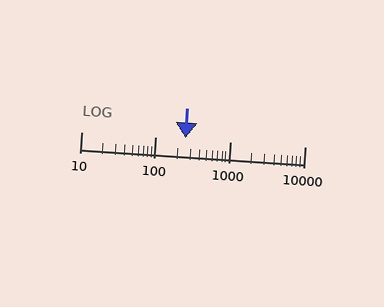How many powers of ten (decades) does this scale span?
The scale spans 3 decades, from 10 to 10000.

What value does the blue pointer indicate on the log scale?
The pointer indicates approximately 250.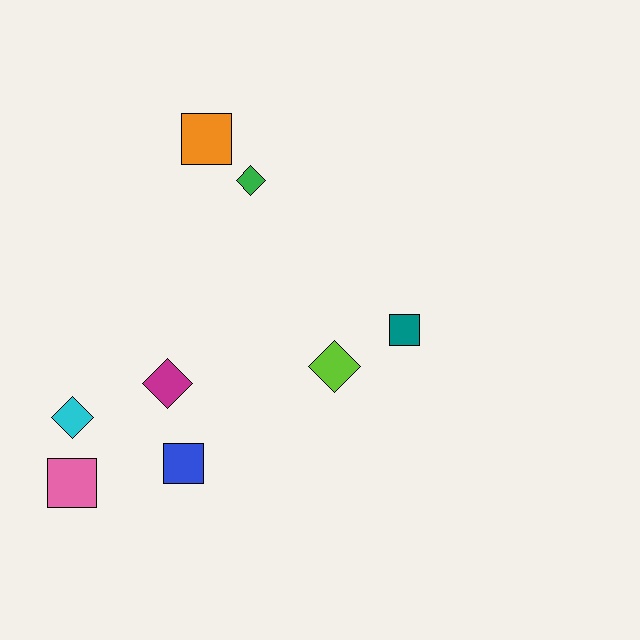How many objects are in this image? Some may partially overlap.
There are 8 objects.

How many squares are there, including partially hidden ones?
There are 4 squares.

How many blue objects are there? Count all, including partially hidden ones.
There is 1 blue object.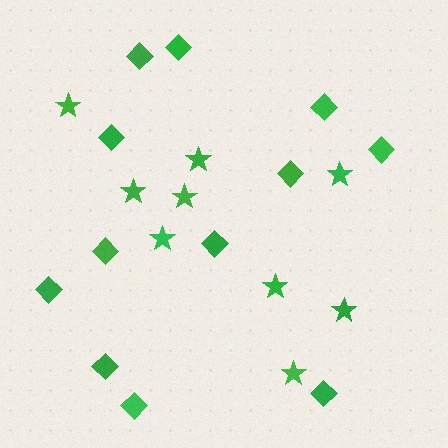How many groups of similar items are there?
There are 2 groups: one group of stars (9) and one group of diamonds (12).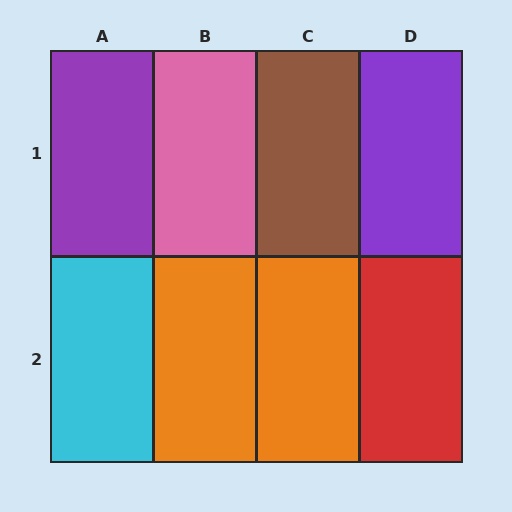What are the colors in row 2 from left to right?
Cyan, orange, orange, red.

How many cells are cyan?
1 cell is cyan.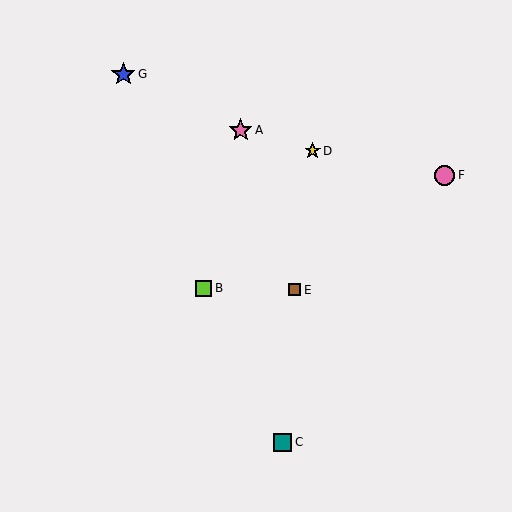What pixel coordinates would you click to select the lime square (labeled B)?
Click at (203, 288) to select the lime square B.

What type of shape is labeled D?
Shape D is a yellow star.